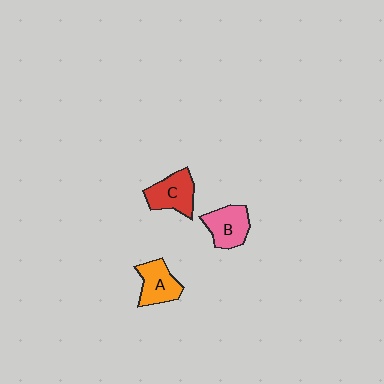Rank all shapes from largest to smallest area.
From largest to smallest: C (red), B (pink), A (orange).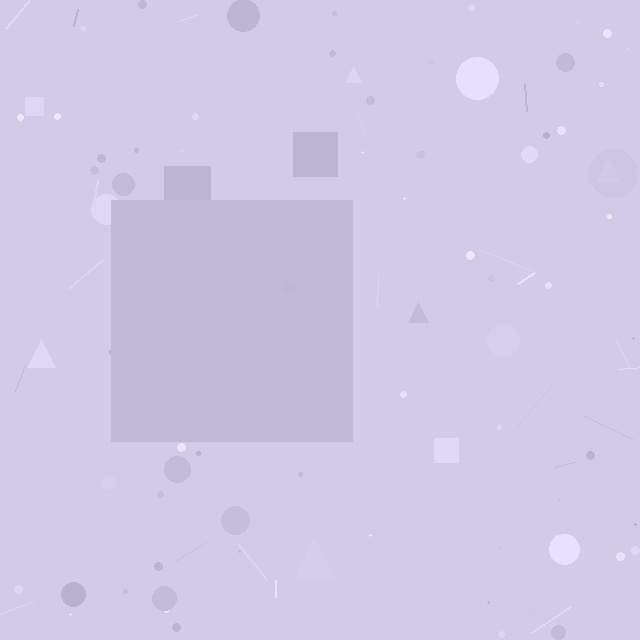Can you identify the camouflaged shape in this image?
The camouflaged shape is a square.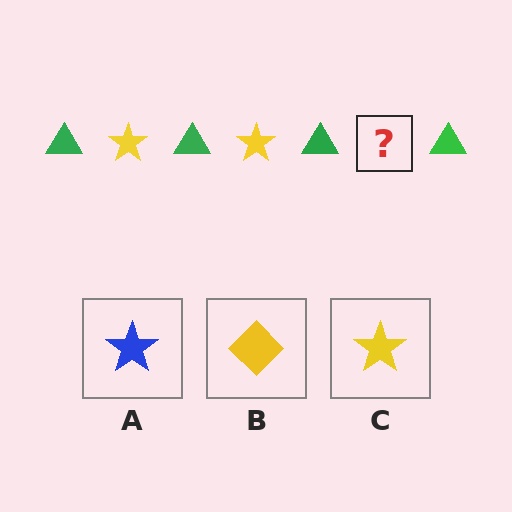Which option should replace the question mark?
Option C.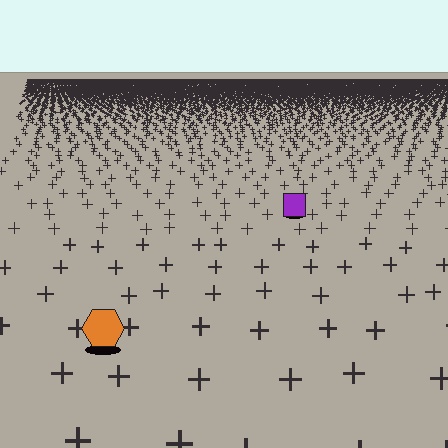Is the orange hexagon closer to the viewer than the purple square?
Yes. The orange hexagon is closer — you can tell from the texture gradient: the ground texture is coarser near it.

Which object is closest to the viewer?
The orange hexagon is closest. The texture marks near it are larger and more spread out.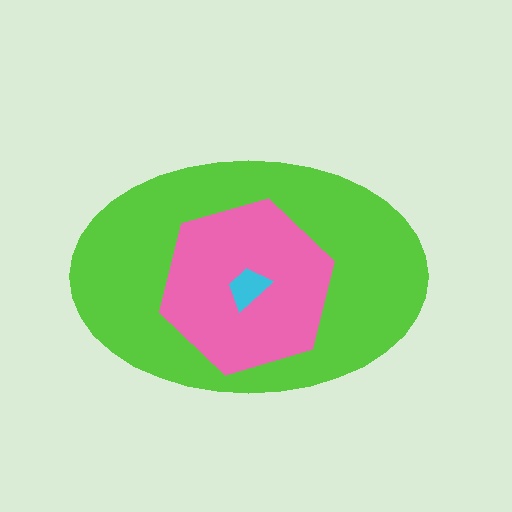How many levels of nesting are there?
3.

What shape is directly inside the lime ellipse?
The pink hexagon.